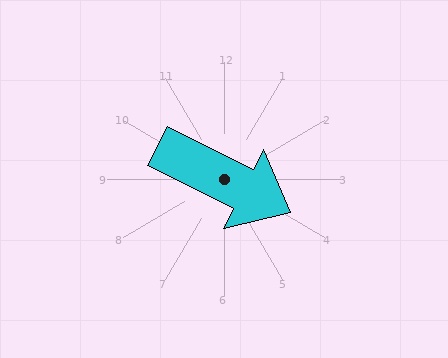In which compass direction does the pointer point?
Southeast.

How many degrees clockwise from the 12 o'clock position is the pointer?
Approximately 117 degrees.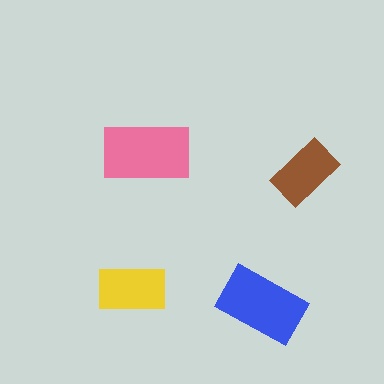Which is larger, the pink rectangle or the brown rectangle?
The pink one.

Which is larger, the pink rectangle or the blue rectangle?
The pink one.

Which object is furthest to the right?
The brown rectangle is rightmost.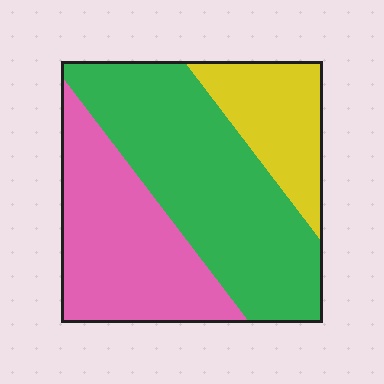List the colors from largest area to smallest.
From largest to smallest: green, pink, yellow.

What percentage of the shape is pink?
Pink covers around 35% of the shape.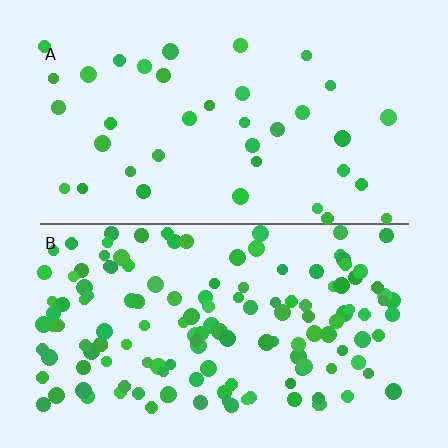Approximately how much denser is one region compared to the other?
Approximately 3.8× — region B over region A.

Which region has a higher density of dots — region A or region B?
B (the bottom).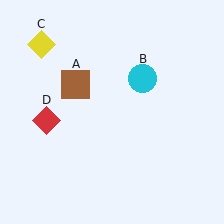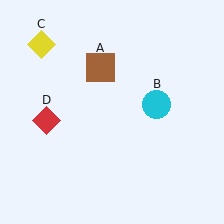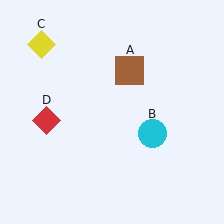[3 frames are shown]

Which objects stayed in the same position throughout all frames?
Yellow diamond (object C) and red diamond (object D) remained stationary.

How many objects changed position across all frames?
2 objects changed position: brown square (object A), cyan circle (object B).